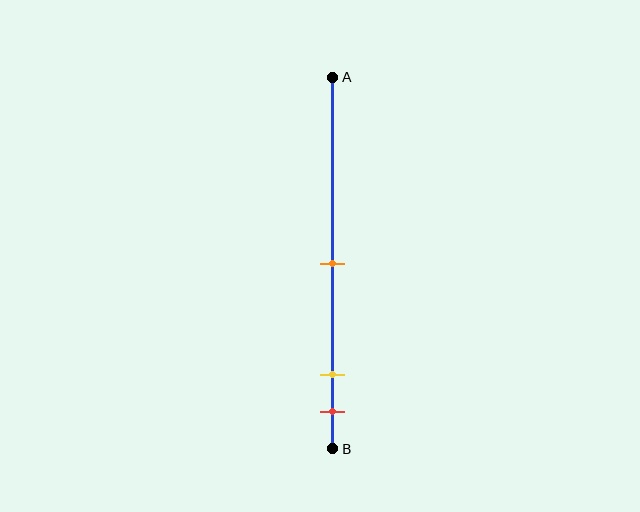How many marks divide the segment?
There are 3 marks dividing the segment.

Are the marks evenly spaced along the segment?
No, the marks are not evenly spaced.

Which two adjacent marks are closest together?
The yellow and red marks are the closest adjacent pair.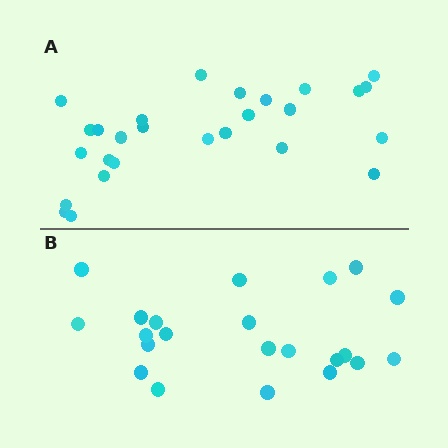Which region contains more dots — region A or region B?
Region A (the top region) has more dots.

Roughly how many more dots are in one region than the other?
Region A has about 5 more dots than region B.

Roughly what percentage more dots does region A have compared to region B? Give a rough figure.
About 25% more.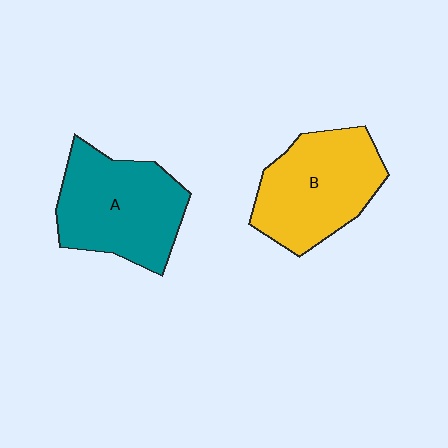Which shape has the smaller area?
Shape B (yellow).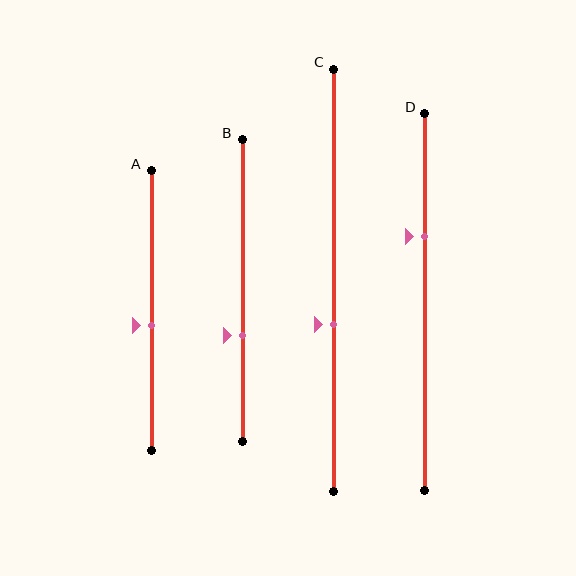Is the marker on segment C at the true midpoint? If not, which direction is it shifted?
No, the marker on segment C is shifted downward by about 10% of the segment length.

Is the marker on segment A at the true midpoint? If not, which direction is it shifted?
No, the marker on segment A is shifted downward by about 5% of the segment length.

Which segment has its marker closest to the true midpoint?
Segment A has its marker closest to the true midpoint.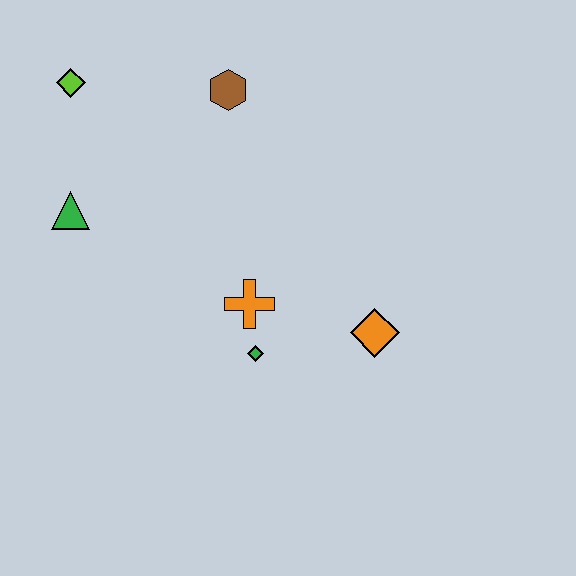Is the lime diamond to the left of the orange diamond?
Yes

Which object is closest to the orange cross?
The green diamond is closest to the orange cross.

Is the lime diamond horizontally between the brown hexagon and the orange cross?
No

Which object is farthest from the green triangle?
The orange diamond is farthest from the green triangle.